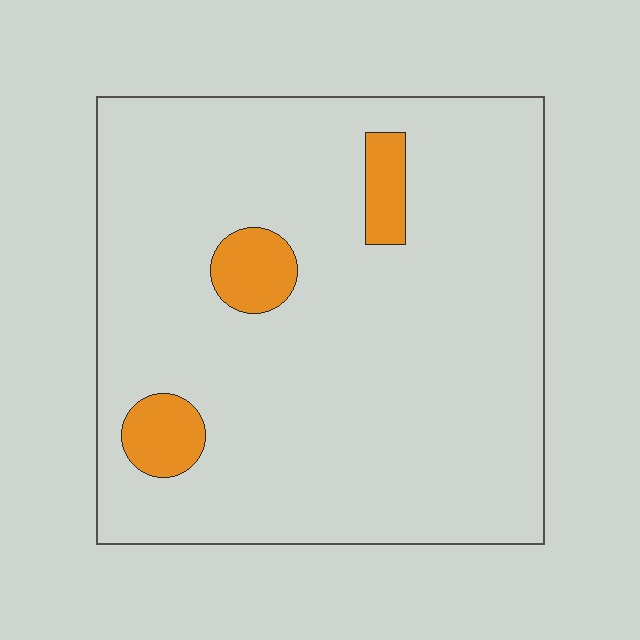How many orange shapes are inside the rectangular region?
3.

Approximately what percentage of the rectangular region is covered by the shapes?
Approximately 10%.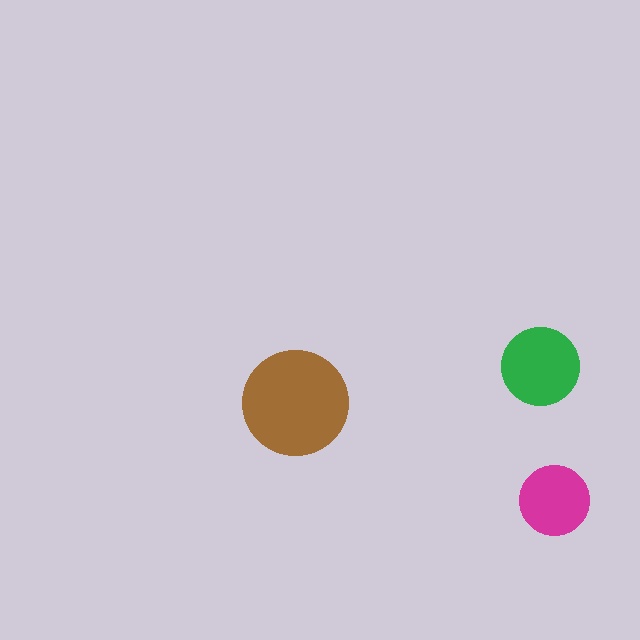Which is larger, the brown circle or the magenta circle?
The brown one.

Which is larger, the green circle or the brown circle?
The brown one.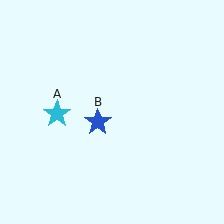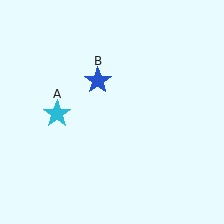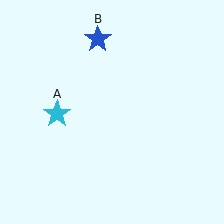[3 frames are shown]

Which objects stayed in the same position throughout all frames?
Cyan star (object A) remained stationary.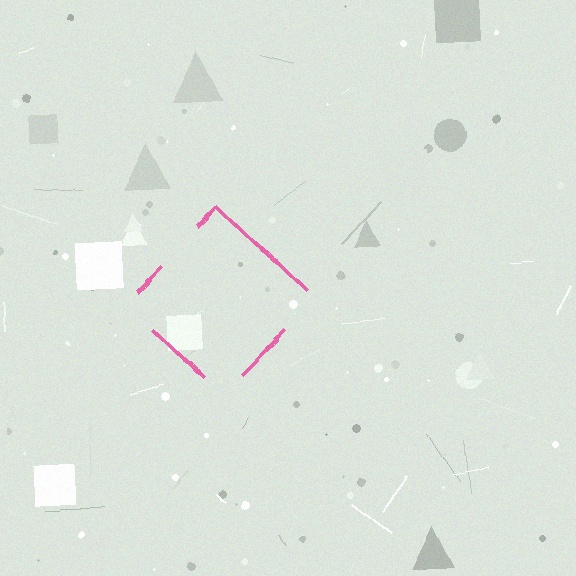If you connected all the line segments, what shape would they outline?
They would outline a diamond.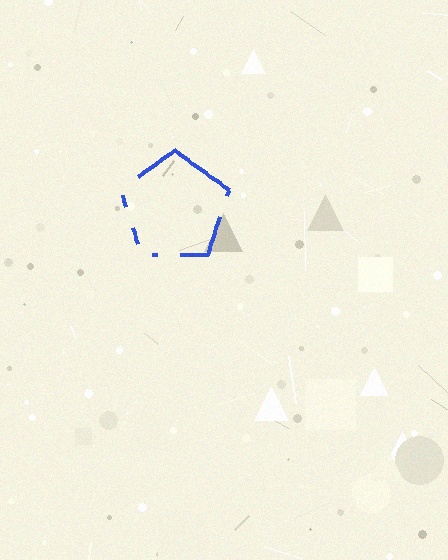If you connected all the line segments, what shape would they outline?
They would outline a pentagon.